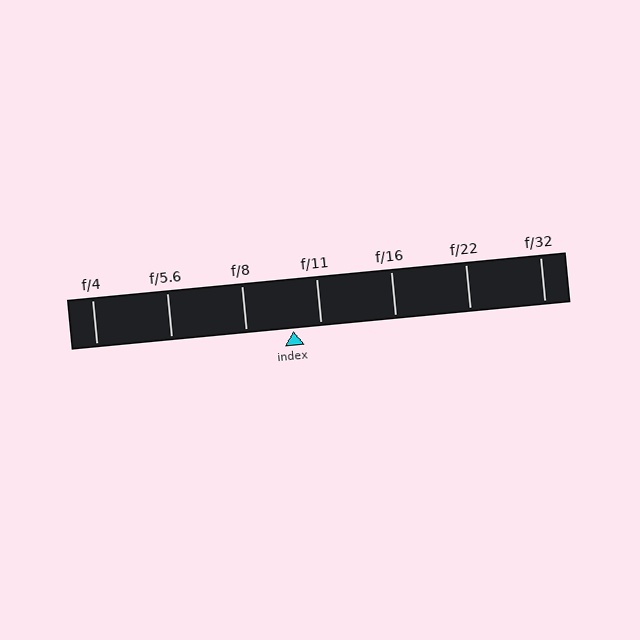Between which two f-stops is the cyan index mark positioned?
The index mark is between f/8 and f/11.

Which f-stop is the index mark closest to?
The index mark is closest to f/11.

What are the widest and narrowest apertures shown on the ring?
The widest aperture shown is f/4 and the narrowest is f/32.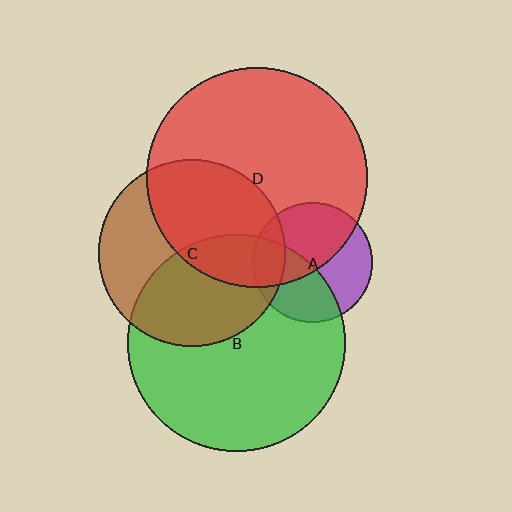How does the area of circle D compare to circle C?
Approximately 1.4 times.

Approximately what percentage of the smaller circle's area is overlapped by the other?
Approximately 45%.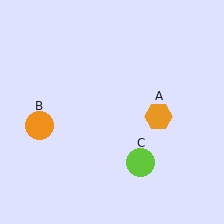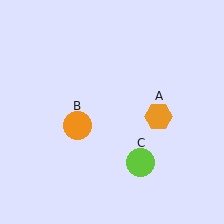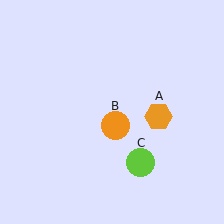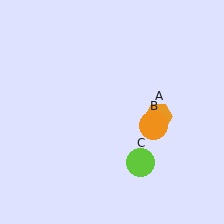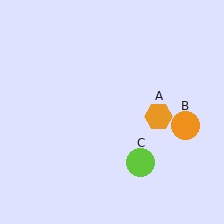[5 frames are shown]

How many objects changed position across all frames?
1 object changed position: orange circle (object B).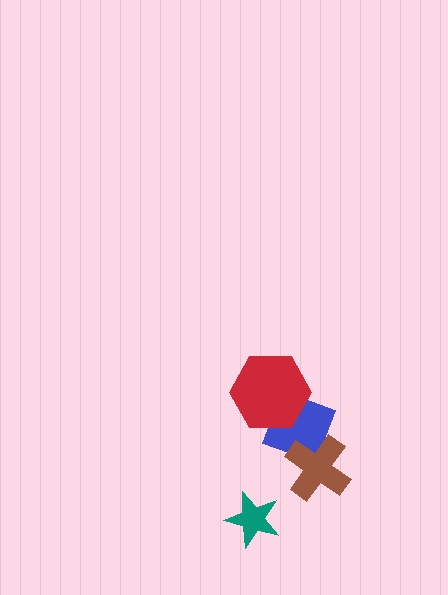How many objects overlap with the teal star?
0 objects overlap with the teal star.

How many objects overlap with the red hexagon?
1 object overlaps with the red hexagon.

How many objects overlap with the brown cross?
1 object overlaps with the brown cross.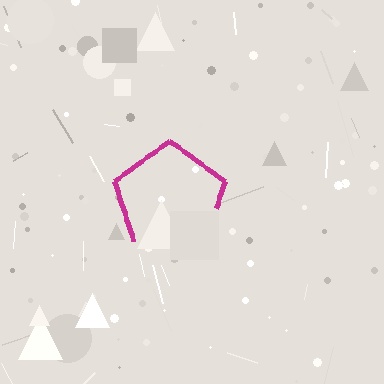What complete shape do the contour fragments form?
The contour fragments form a pentagon.